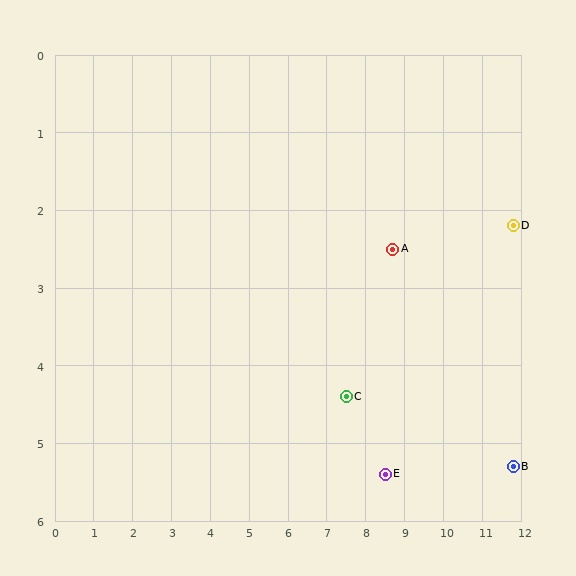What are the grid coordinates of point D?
Point D is at approximately (11.8, 2.2).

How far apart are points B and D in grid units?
Points B and D are about 3.1 grid units apart.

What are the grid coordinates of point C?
Point C is at approximately (7.5, 4.4).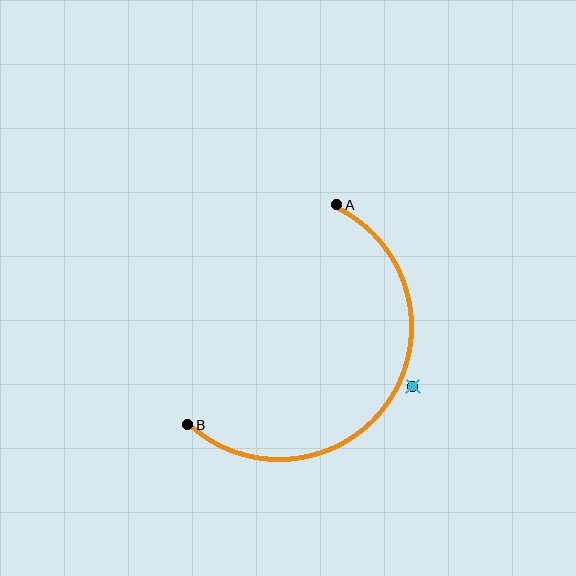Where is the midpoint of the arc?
The arc midpoint is the point on the curve farthest from the straight line joining A and B. It sits below and to the right of that line.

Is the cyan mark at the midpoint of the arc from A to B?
No — the cyan mark does not lie on the arc at all. It sits slightly outside the curve.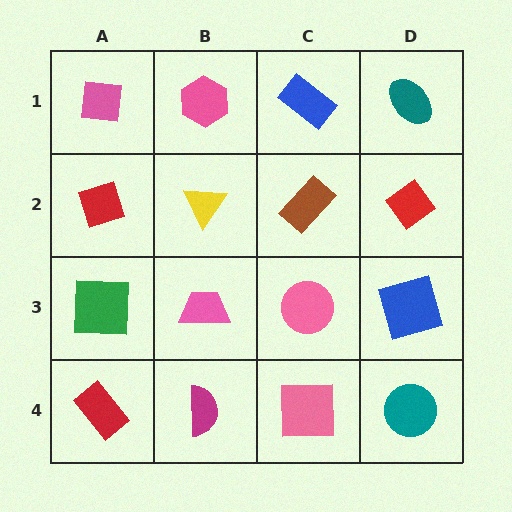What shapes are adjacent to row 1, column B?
A yellow triangle (row 2, column B), a pink square (row 1, column A), a blue rectangle (row 1, column C).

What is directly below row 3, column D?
A teal circle.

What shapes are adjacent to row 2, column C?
A blue rectangle (row 1, column C), a pink circle (row 3, column C), a yellow triangle (row 2, column B), a red diamond (row 2, column D).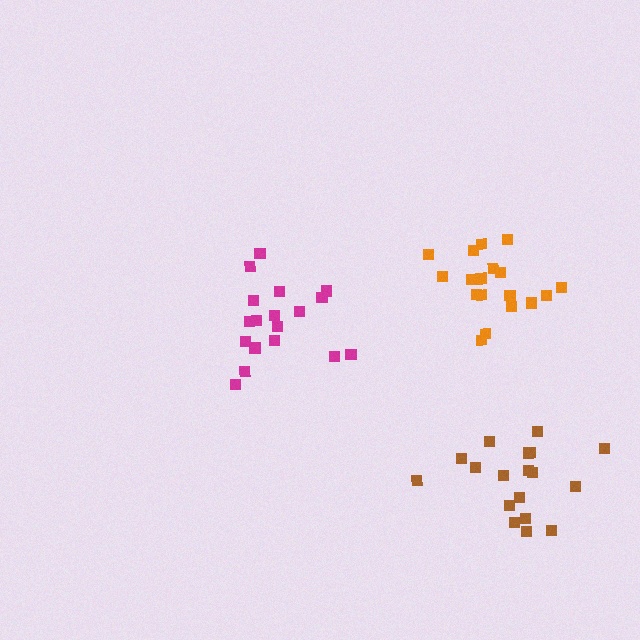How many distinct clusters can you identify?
There are 3 distinct clusters.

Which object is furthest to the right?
The brown cluster is rightmost.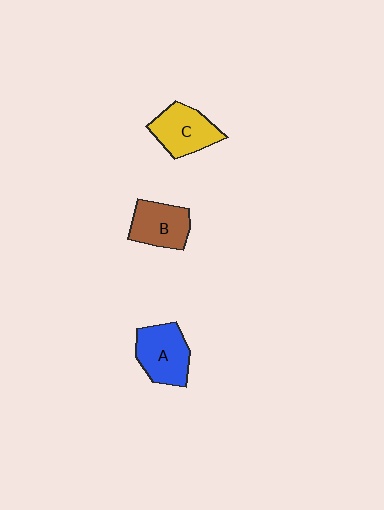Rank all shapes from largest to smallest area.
From largest to smallest: A (blue), C (yellow), B (brown).